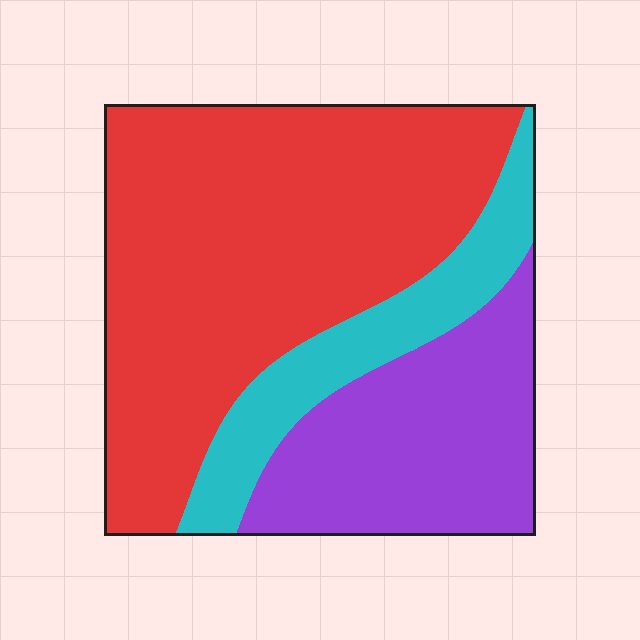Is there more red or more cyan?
Red.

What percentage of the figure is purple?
Purple covers 27% of the figure.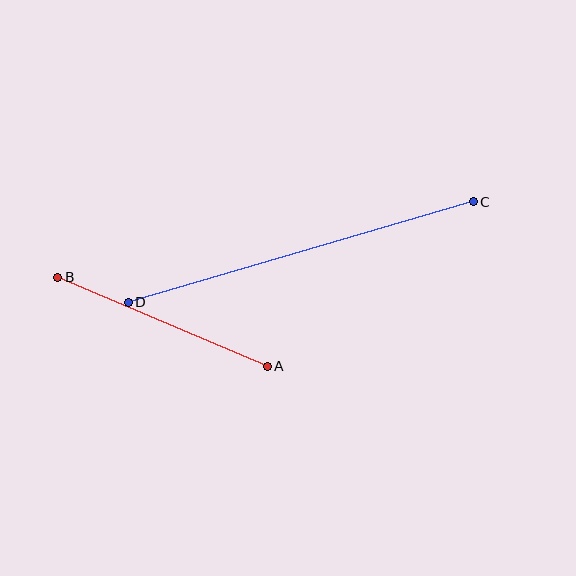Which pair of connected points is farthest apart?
Points C and D are farthest apart.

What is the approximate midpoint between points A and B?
The midpoint is at approximately (162, 322) pixels.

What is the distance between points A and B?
The distance is approximately 228 pixels.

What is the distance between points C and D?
The distance is approximately 359 pixels.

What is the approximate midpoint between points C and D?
The midpoint is at approximately (301, 252) pixels.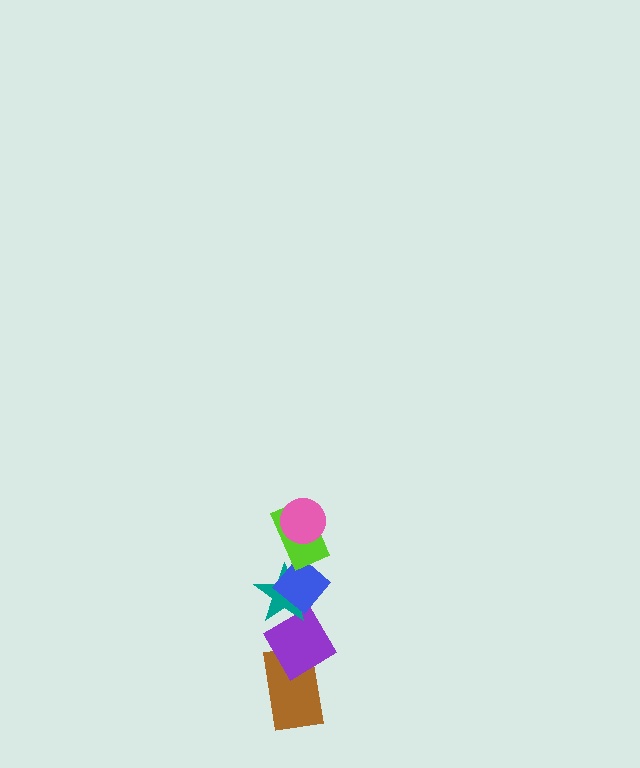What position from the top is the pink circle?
The pink circle is 1st from the top.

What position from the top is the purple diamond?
The purple diamond is 5th from the top.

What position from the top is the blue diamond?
The blue diamond is 3rd from the top.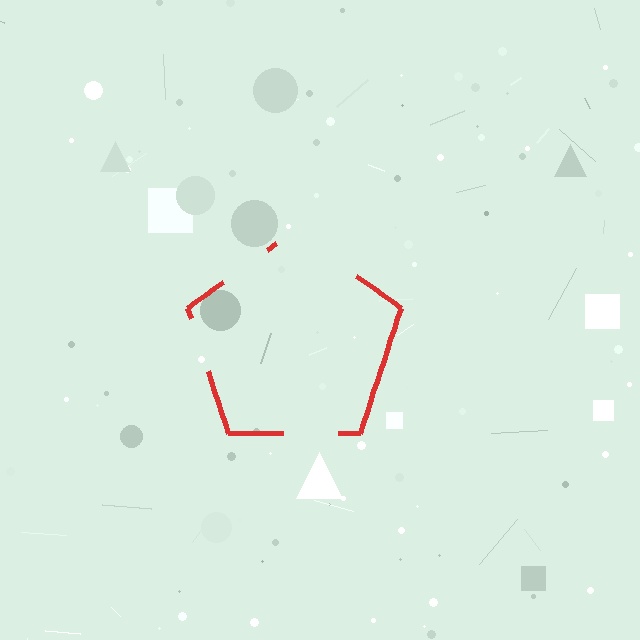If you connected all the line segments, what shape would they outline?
They would outline a pentagon.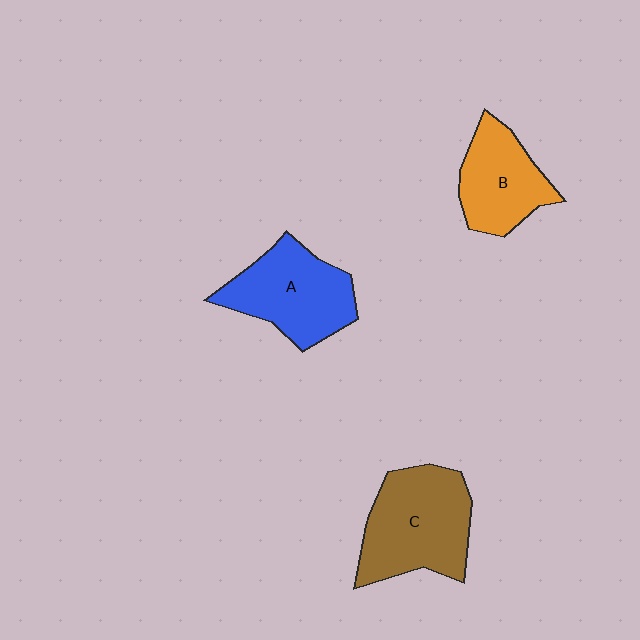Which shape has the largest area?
Shape C (brown).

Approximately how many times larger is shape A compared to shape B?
Approximately 1.2 times.